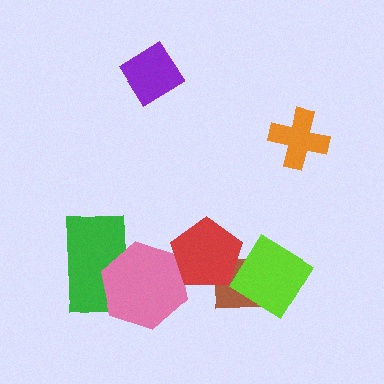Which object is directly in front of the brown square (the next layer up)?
The lime diamond is directly in front of the brown square.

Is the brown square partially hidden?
Yes, it is partially covered by another shape.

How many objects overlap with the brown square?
2 objects overlap with the brown square.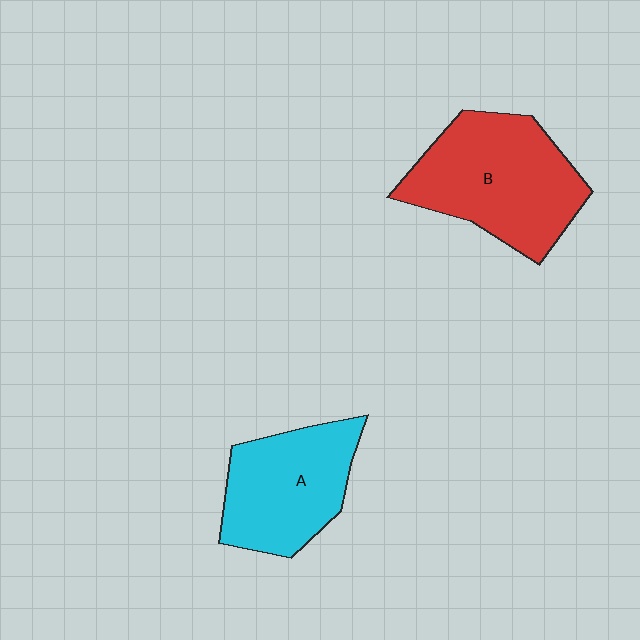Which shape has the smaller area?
Shape A (cyan).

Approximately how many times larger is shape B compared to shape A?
Approximately 1.3 times.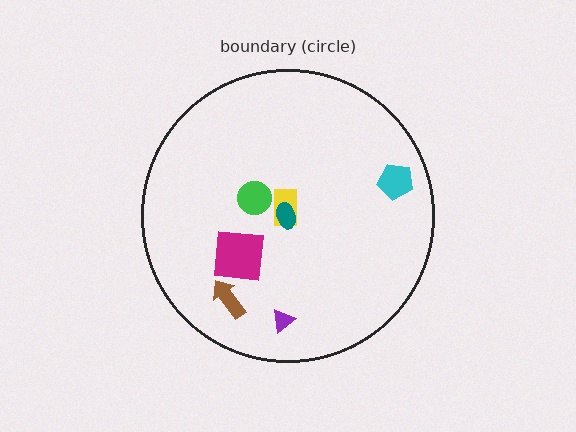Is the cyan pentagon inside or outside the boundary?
Inside.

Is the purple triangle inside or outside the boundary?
Inside.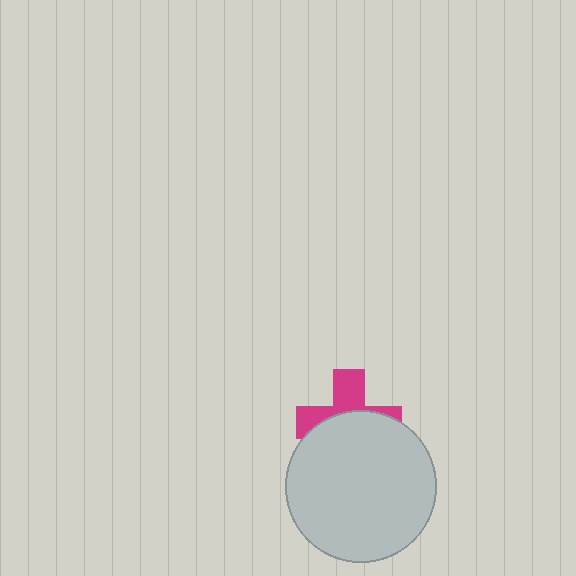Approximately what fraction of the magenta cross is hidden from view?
Roughly 58% of the magenta cross is hidden behind the light gray circle.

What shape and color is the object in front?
The object in front is a light gray circle.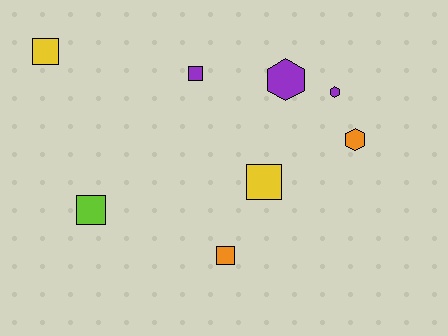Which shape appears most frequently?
Square, with 5 objects.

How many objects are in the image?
There are 8 objects.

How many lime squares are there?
There is 1 lime square.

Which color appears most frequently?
Purple, with 3 objects.